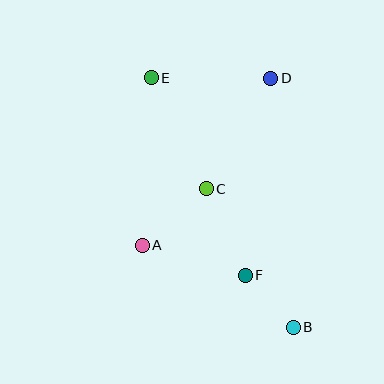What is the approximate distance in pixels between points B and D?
The distance between B and D is approximately 250 pixels.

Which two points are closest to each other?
Points B and F are closest to each other.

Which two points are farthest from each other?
Points B and E are farthest from each other.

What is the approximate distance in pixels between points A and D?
The distance between A and D is approximately 211 pixels.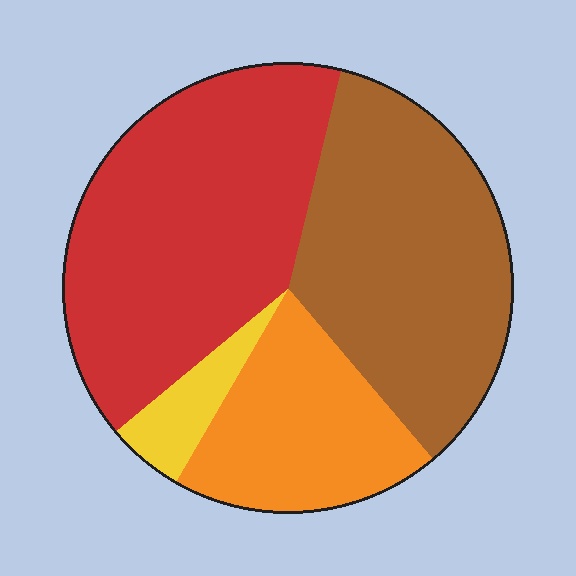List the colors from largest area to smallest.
From largest to smallest: red, brown, orange, yellow.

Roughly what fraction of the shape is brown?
Brown takes up about one third (1/3) of the shape.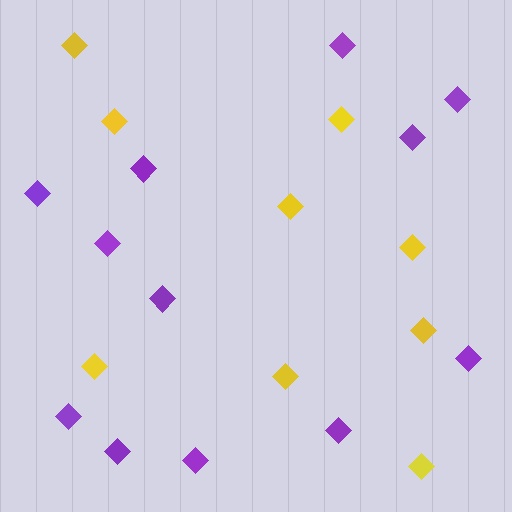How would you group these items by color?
There are 2 groups: one group of yellow diamonds (9) and one group of purple diamonds (12).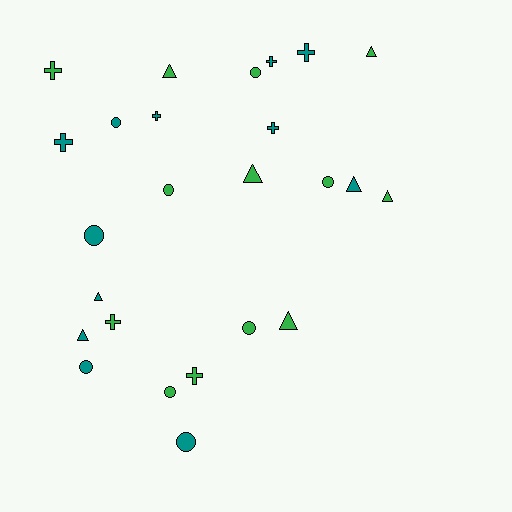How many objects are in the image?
There are 25 objects.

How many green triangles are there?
There are 5 green triangles.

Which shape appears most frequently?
Circle, with 9 objects.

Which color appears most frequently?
Green, with 13 objects.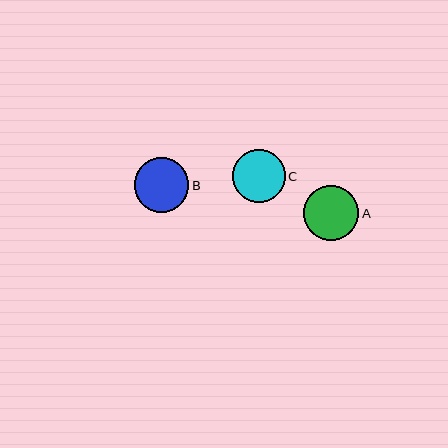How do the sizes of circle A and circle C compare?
Circle A and circle C are approximately the same size.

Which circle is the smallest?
Circle C is the smallest with a size of approximately 53 pixels.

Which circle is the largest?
Circle A is the largest with a size of approximately 55 pixels.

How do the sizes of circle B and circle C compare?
Circle B and circle C are approximately the same size.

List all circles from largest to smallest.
From largest to smallest: A, B, C.